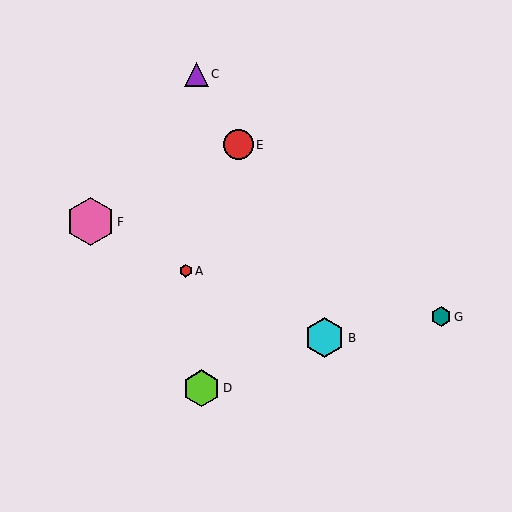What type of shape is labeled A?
Shape A is a red hexagon.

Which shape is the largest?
The pink hexagon (labeled F) is the largest.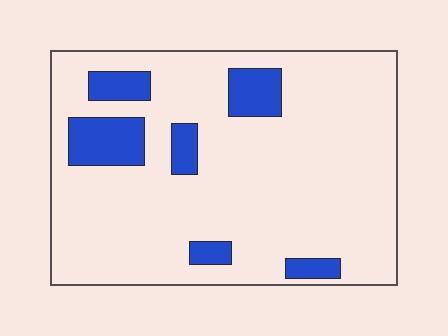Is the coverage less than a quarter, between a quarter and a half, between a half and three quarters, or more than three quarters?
Less than a quarter.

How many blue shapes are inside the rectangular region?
6.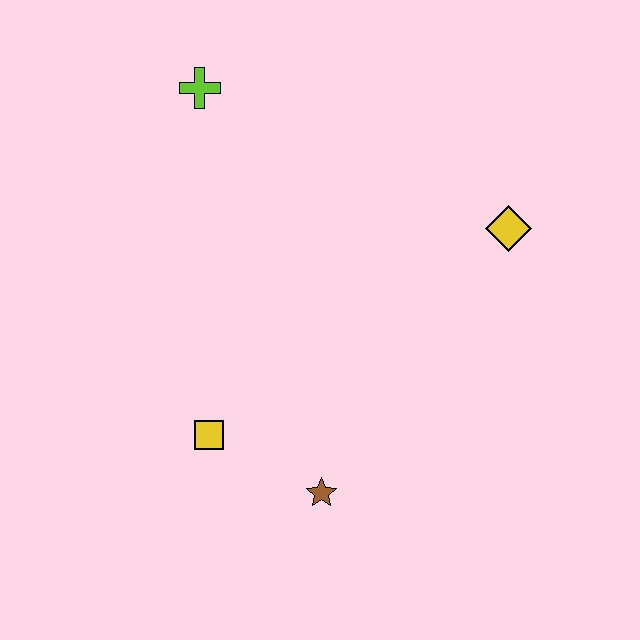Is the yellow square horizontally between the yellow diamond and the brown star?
No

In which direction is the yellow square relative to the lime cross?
The yellow square is below the lime cross.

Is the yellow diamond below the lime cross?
Yes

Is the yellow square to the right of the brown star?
No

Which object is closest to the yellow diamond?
The brown star is closest to the yellow diamond.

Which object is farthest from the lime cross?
The brown star is farthest from the lime cross.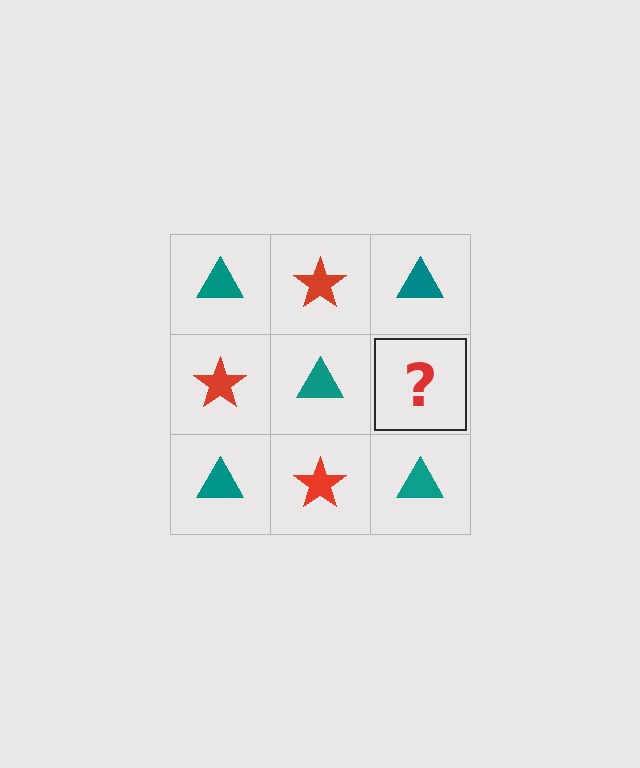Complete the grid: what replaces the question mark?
The question mark should be replaced with a red star.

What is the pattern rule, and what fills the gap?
The rule is that it alternates teal triangle and red star in a checkerboard pattern. The gap should be filled with a red star.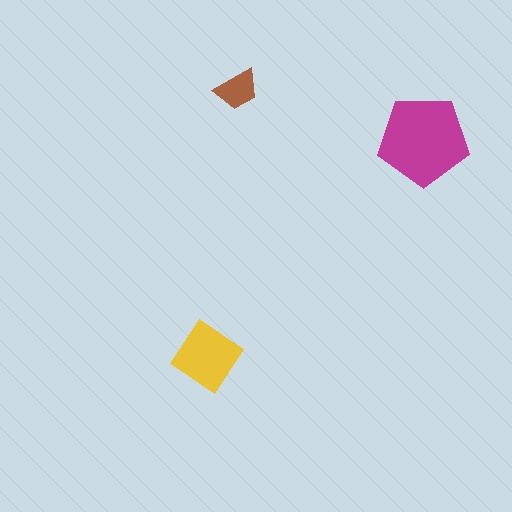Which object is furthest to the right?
The magenta pentagon is rightmost.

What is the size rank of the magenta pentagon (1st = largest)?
1st.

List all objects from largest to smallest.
The magenta pentagon, the yellow diamond, the brown trapezoid.